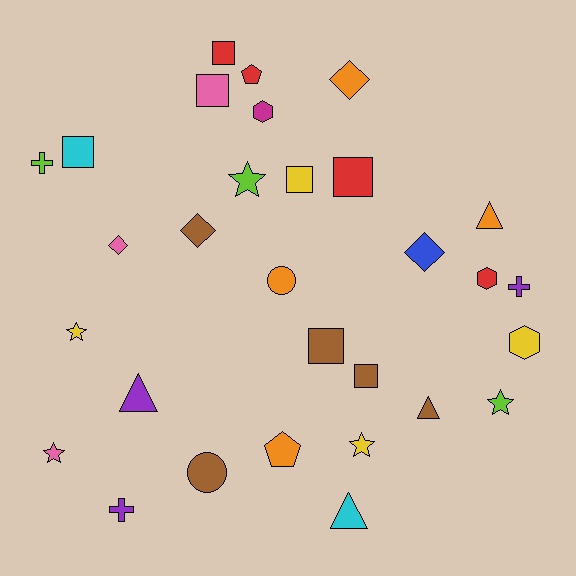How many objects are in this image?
There are 30 objects.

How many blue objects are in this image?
There is 1 blue object.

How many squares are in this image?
There are 7 squares.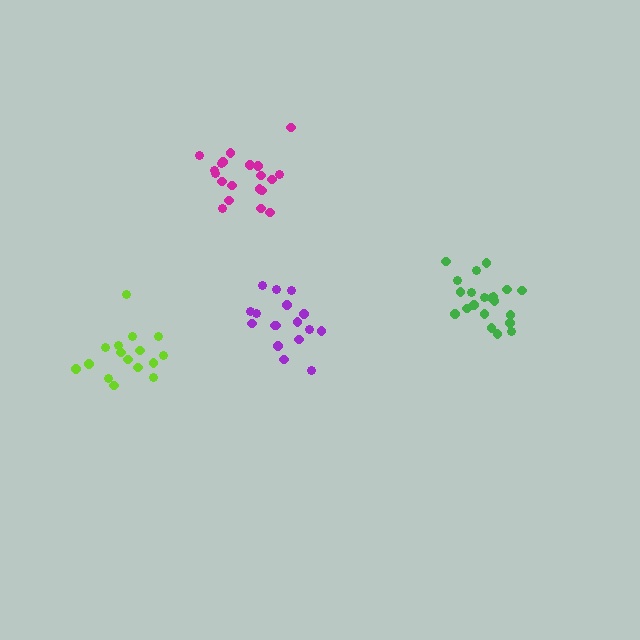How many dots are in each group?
Group 1: 20 dots, Group 2: 17 dots, Group 3: 21 dots, Group 4: 16 dots (74 total).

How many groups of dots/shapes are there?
There are 4 groups.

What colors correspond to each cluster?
The clusters are colored: magenta, purple, green, lime.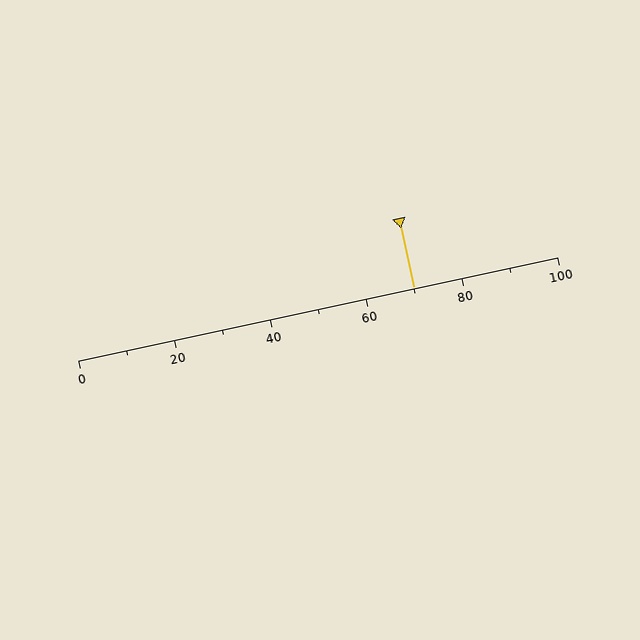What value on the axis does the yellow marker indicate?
The marker indicates approximately 70.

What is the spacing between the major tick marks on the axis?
The major ticks are spaced 20 apart.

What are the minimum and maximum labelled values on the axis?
The axis runs from 0 to 100.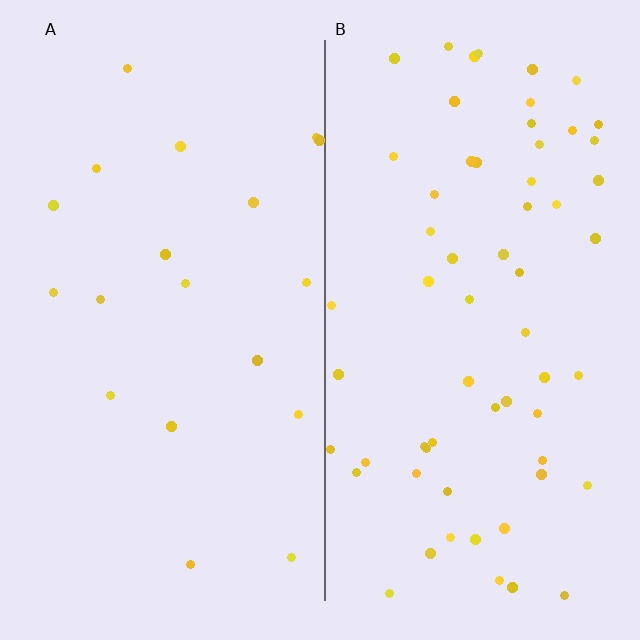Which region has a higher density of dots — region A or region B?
B (the right).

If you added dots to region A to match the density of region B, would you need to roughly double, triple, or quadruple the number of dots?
Approximately triple.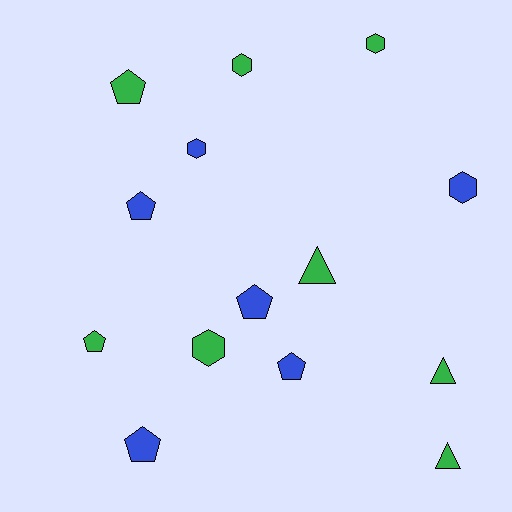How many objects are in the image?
There are 14 objects.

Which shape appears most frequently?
Pentagon, with 6 objects.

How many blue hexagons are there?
There are 2 blue hexagons.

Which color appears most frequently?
Green, with 8 objects.